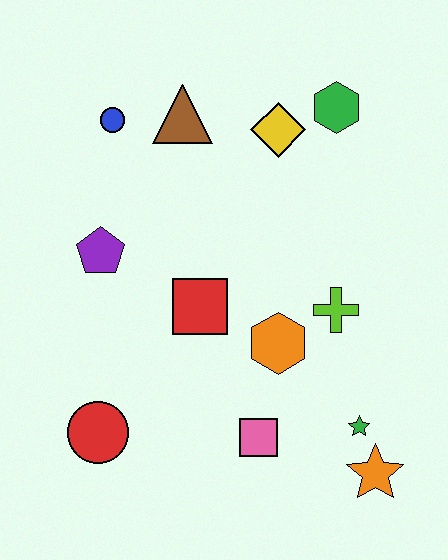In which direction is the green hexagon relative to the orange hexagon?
The green hexagon is above the orange hexagon.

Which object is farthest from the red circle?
The green hexagon is farthest from the red circle.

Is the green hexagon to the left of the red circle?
No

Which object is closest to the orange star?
The green star is closest to the orange star.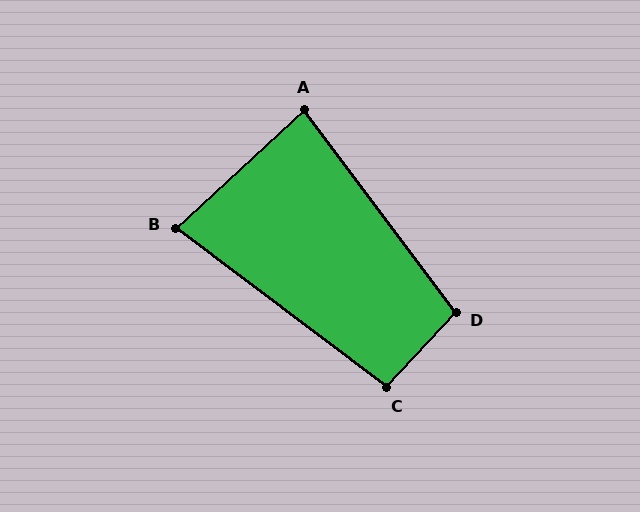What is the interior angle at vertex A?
Approximately 84 degrees (acute).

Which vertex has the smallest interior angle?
B, at approximately 79 degrees.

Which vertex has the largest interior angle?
D, at approximately 101 degrees.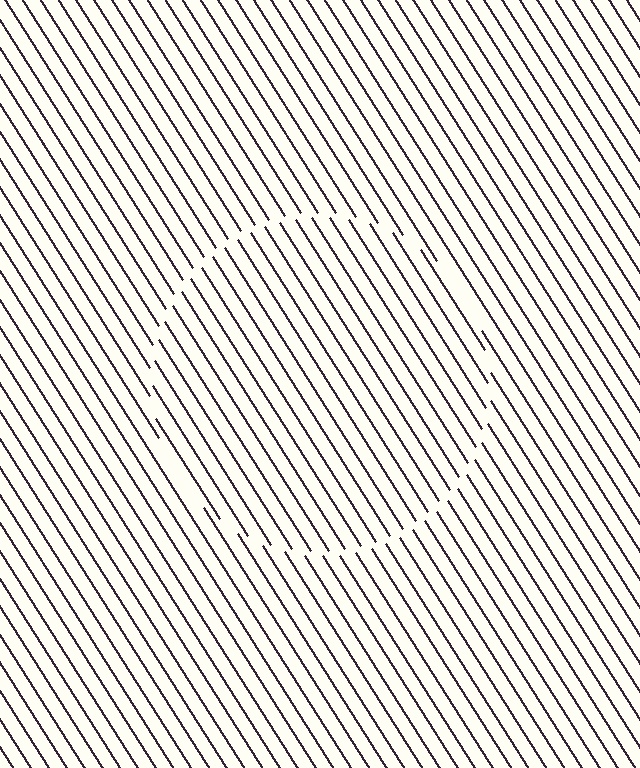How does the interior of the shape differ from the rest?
The interior of the shape contains the same grating, shifted by half a period — the contour is defined by the phase discontinuity where line-ends from the inner and outer gratings abut.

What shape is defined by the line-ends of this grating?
An illusory circle. The interior of the shape contains the same grating, shifted by half a period — the contour is defined by the phase discontinuity where line-ends from the inner and outer gratings abut.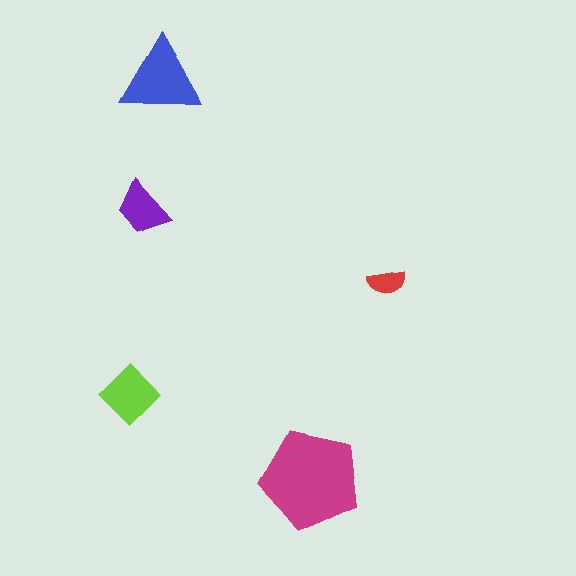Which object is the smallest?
The red semicircle.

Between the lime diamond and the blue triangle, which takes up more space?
The blue triangle.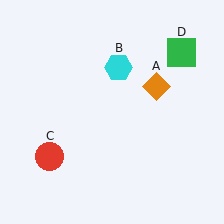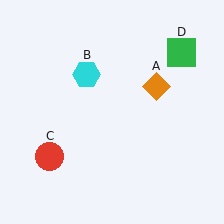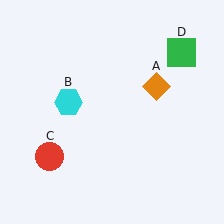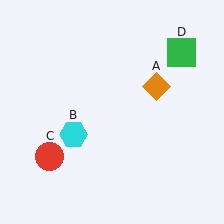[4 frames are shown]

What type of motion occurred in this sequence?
The cyan hexagon (object B) rotated counterclockwise around the center of the scene.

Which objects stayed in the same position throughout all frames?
Orange diamond (object A) and red circle (object C) and green square (object D) remained stationary.